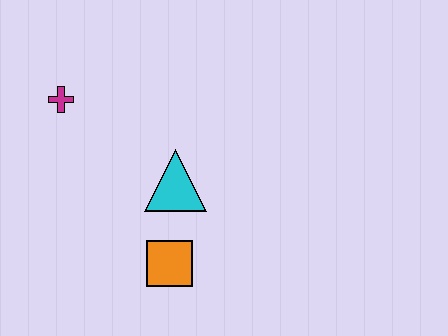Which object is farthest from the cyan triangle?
The magenta cross is farthest from the cyan triangle.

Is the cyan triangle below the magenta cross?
Yes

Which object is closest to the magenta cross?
The cyan triangle is closest to the magenta cross.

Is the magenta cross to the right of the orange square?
No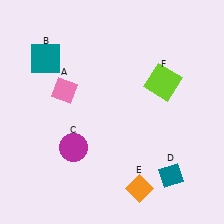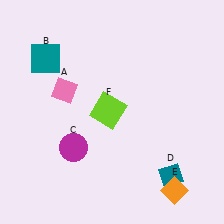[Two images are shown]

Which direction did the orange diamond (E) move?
The orange diamond (E) moved right.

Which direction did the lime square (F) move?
The lime square (F) moved left.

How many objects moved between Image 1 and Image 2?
2 objects moved between the two images.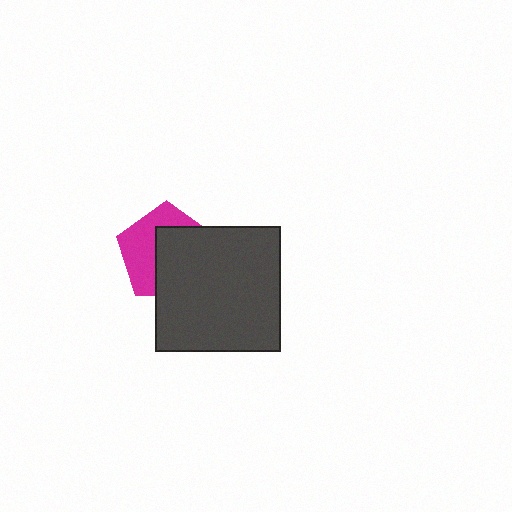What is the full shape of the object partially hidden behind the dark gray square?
The partially hidden object is a magenta pentagon.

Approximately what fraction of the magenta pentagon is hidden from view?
Roughly 55% of the magenta pentagon is hidden behind the dark gray square.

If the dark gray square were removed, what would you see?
You would see the complete magenta pentagon.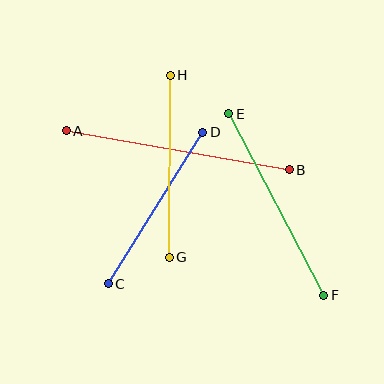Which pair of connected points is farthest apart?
Points A and B are farthest apart.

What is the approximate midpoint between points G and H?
The midpoint is at approximately (170, 166) pixels.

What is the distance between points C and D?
The distance is approximately 179 pixels.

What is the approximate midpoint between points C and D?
The midpoint is at approximately (156, 208) pixels.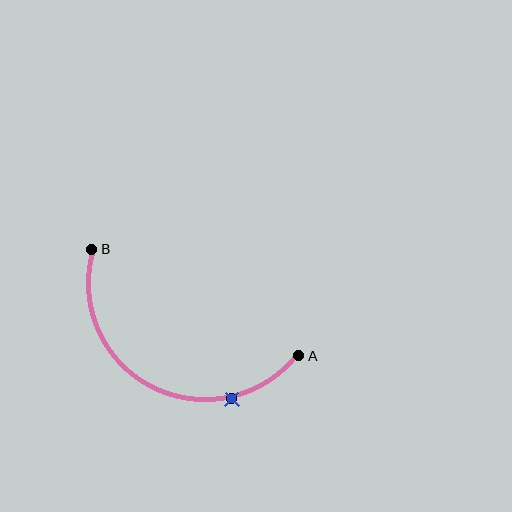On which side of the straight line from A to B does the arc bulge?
The arc bulges below the straight line connecting A and B.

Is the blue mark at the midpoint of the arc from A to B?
No. The blue mark lies on the arc but is closer to endpoint A. The arc midpoint would be at the point on the curve equidistant along the arc from both A and B.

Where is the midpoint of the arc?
The arc midpoint is the point on the curve farthest from the straight line joining A and B. It sits below that line.